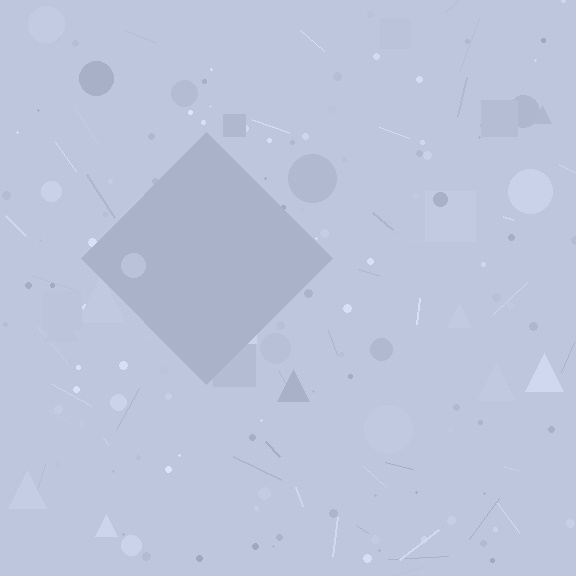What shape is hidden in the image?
A diamond is hidden in the image.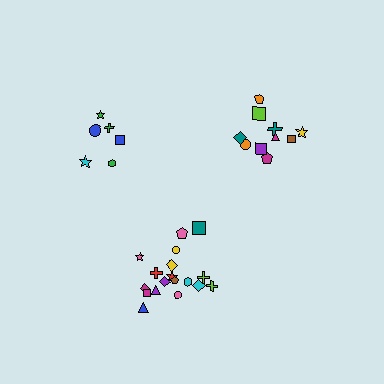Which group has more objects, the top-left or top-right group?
The top-right group.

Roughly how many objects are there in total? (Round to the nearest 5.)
Roughly 35 objects in total.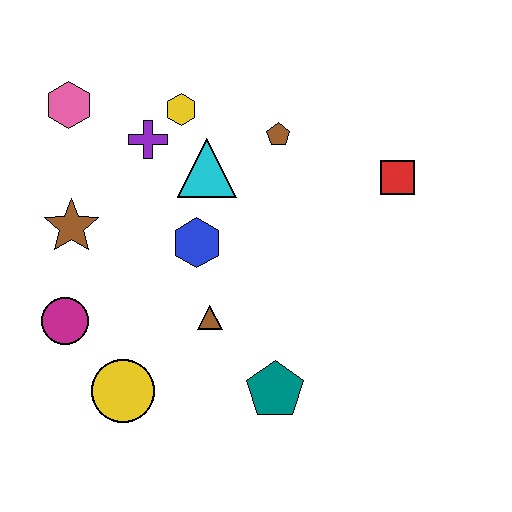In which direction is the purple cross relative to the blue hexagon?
The purple cross is above the blue hexagon.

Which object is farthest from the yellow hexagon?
The teal pentagon is farthest from the yellow hexagon.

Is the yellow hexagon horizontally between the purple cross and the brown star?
No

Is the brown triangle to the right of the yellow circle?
Yes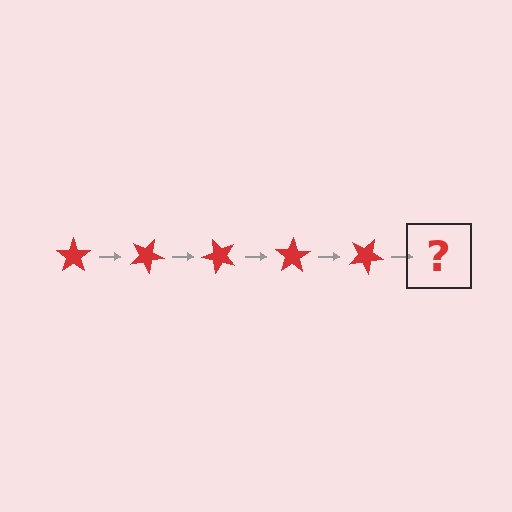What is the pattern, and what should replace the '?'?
The pattern is that the star rotates 25 degrees each step. The '?' should be a red star rotated 125 degrees.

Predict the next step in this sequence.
The next step is a red star rotated 125 degrees.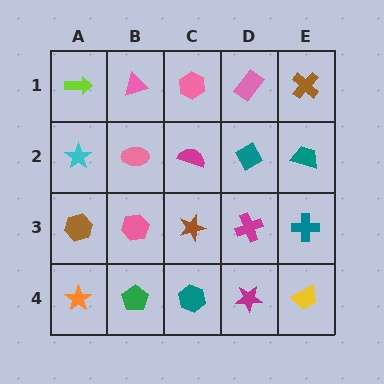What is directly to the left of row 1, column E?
A pink rectangle.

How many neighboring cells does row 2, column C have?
4.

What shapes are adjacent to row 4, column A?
A brown hexagon (row 3, column A), a green pentagon (row 4, column B).